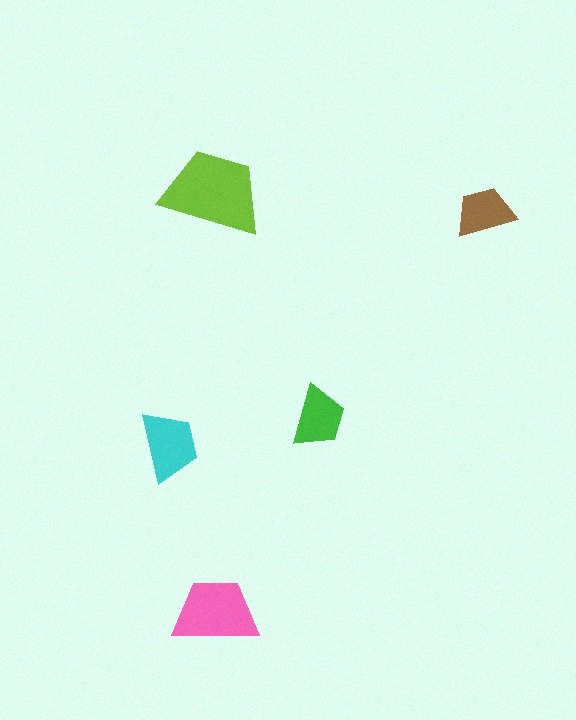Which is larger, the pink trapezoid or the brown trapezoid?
The pink one.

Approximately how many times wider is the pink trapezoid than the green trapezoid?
About 1.5 times wider.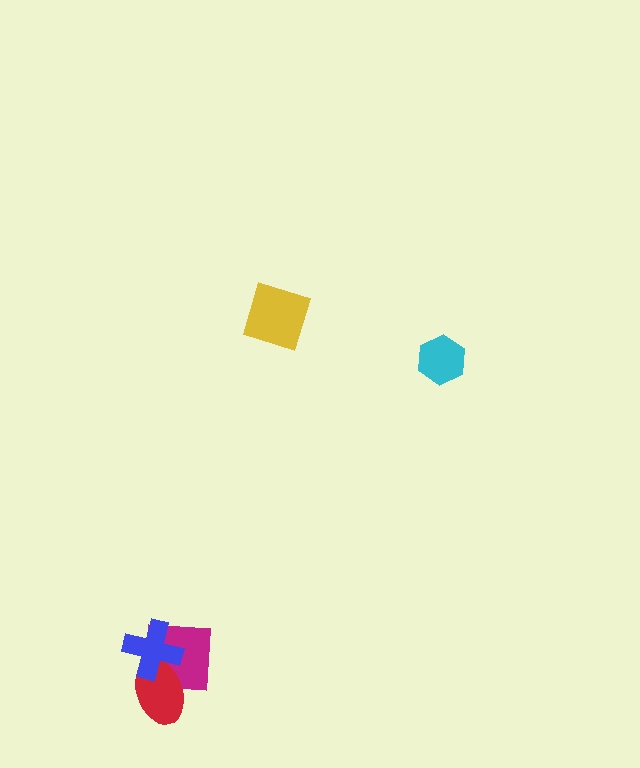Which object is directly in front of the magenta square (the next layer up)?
The red ellipse is directly in front of the magenta square.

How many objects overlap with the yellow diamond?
0 objects overlap with the yellow diamond.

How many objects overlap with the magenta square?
2 objects overlap with the magenta square.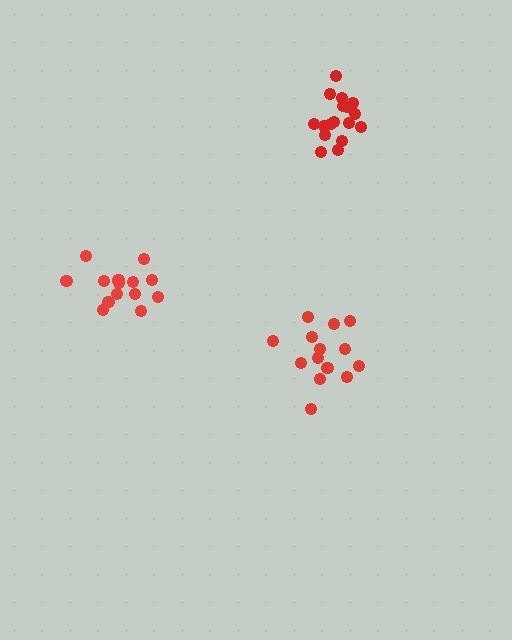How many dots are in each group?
Group 1: 15 dots, Group 2: 17 dots, Group 3: 14 dots (46 total).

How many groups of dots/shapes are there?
There are 3 groups.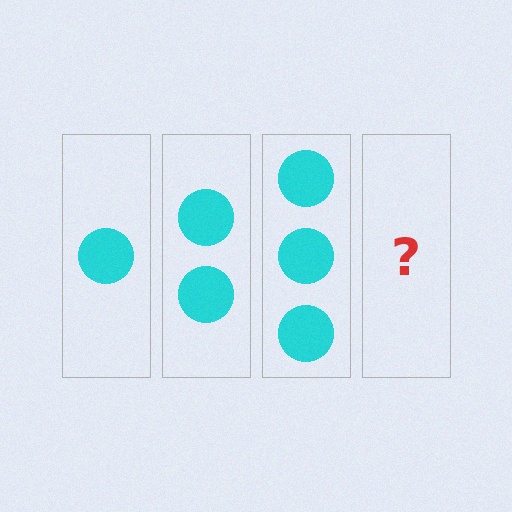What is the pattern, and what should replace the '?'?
The pattern is that each step adds one more circle. The '?' should be 4 circles.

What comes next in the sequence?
The next element should be 4 circles.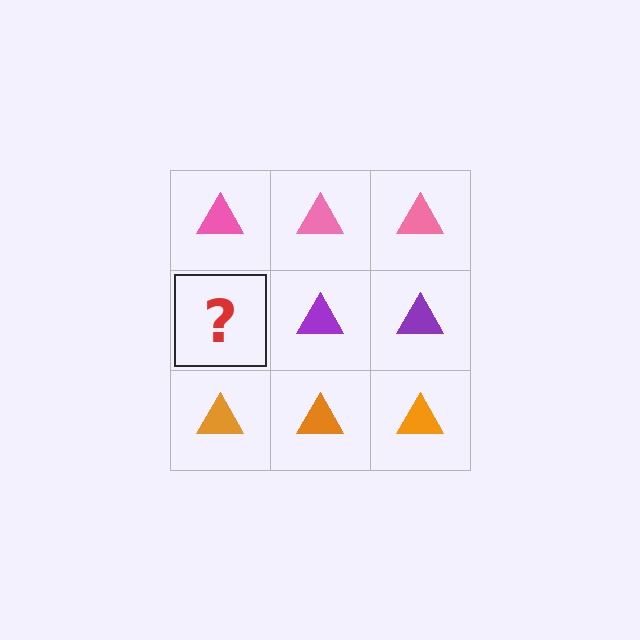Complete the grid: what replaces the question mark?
The question mark should be replaced with a purple triangle.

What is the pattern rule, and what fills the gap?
The rule is that each row has a consistent color. The gap should be filled with a purple triangle.